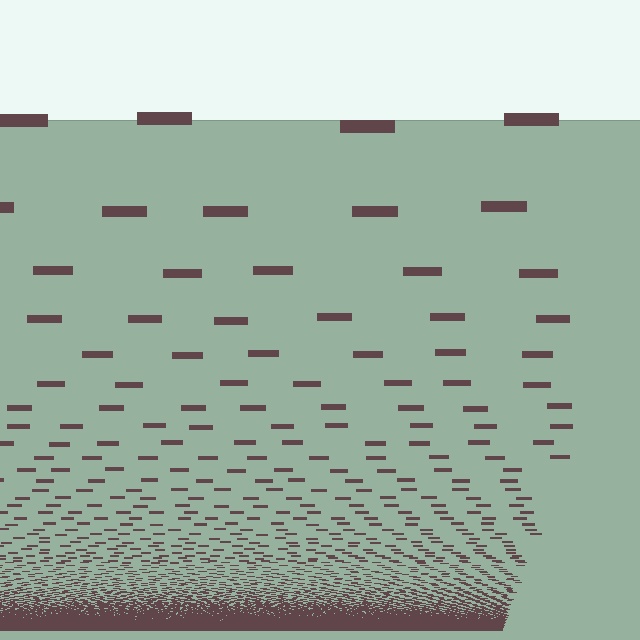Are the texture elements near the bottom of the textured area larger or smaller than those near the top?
Smaller. The gradient is inverted — elements near the bottom are smaller and denser.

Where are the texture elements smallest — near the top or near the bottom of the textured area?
Near the bottom.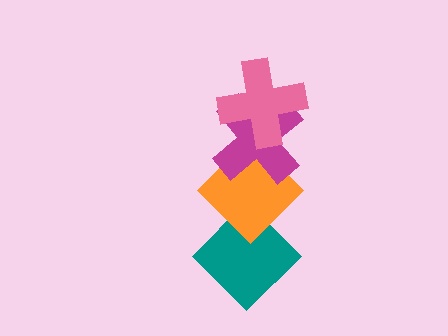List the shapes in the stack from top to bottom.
From top to bottom: the pink cross, the magenta cross, the orange diamond, the teal diamond.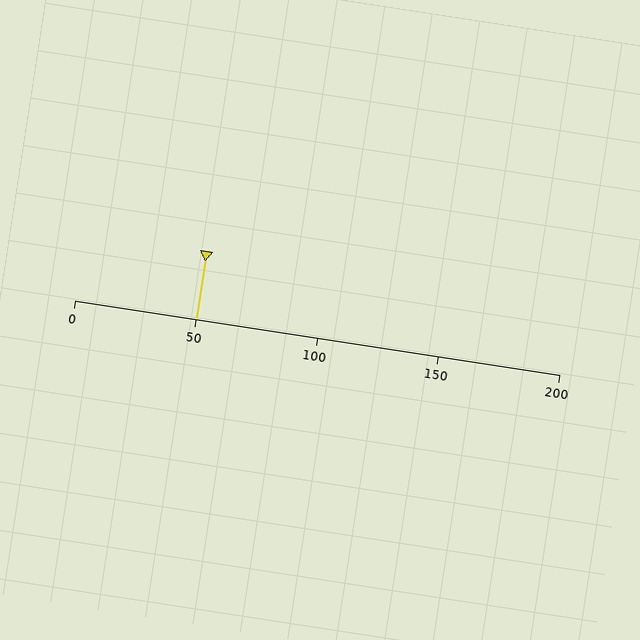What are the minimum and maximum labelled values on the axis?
The axis runs from 0 to 200.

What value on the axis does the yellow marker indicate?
The marker indicates approximately 50.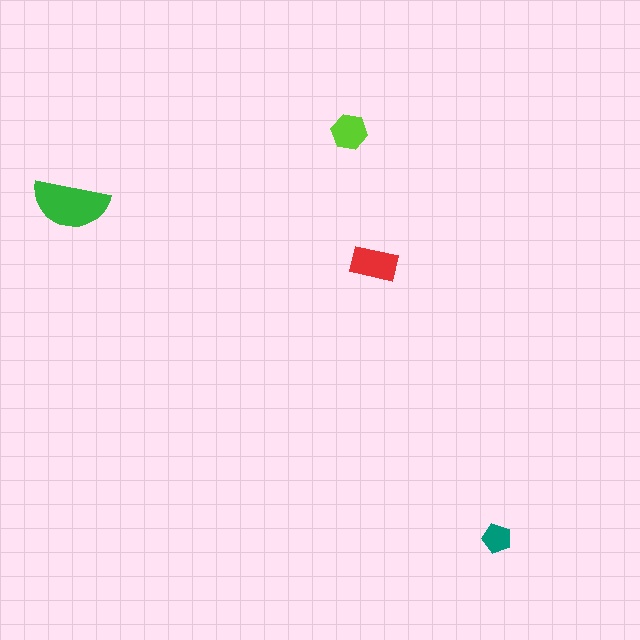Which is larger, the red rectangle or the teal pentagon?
The red rectangle.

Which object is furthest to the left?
The green semicircle is leftmost.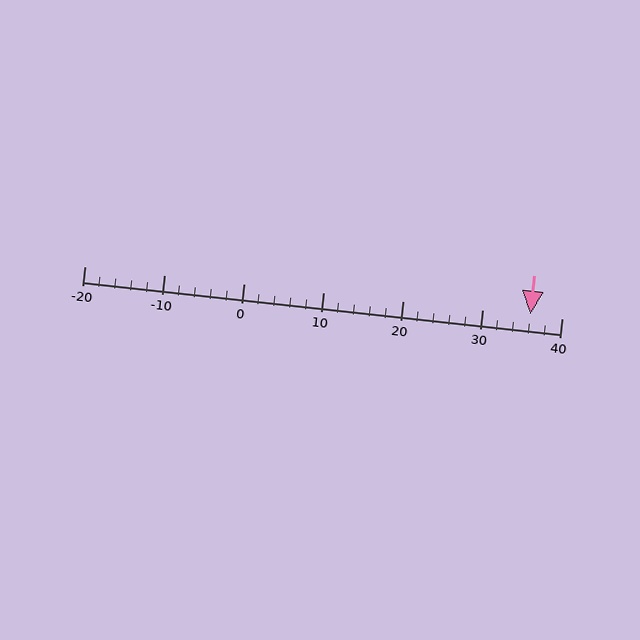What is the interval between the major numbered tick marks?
The major tick marks are spaced 10 units apart.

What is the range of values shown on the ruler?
The ruler shows values from -20 to 40.